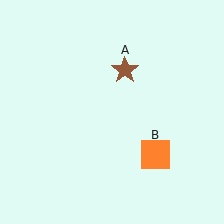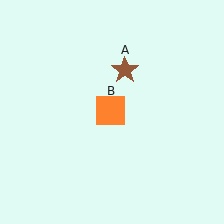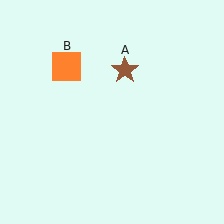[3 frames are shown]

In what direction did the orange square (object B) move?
The orange square (object B) moved up and to the left.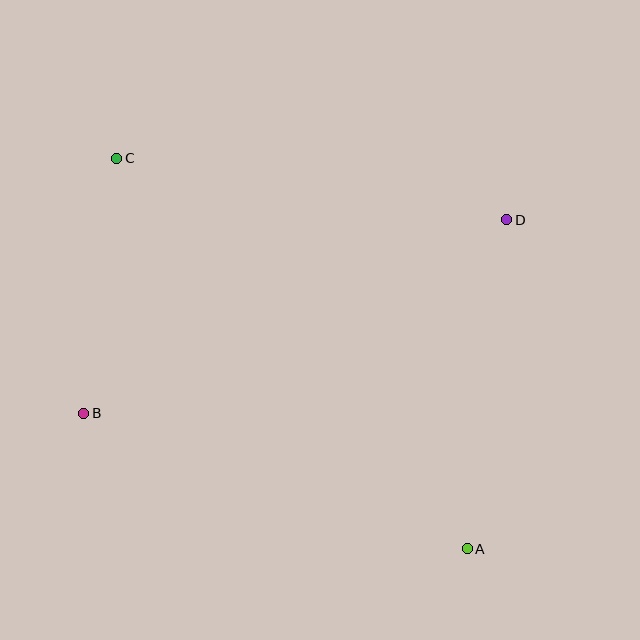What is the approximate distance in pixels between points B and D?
The distance between B and D is approximately 465 pixels.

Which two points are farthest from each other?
Points A and C are farthest from each other.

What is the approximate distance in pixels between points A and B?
The distance between A and B is approximately 407 pixels.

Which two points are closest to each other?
Points B and C are closest to each other.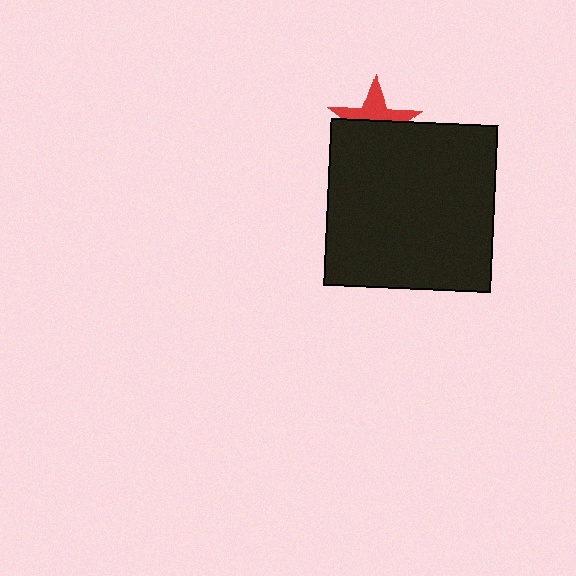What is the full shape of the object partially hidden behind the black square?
The partially hidden object is a red star.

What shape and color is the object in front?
The object in front is a black square.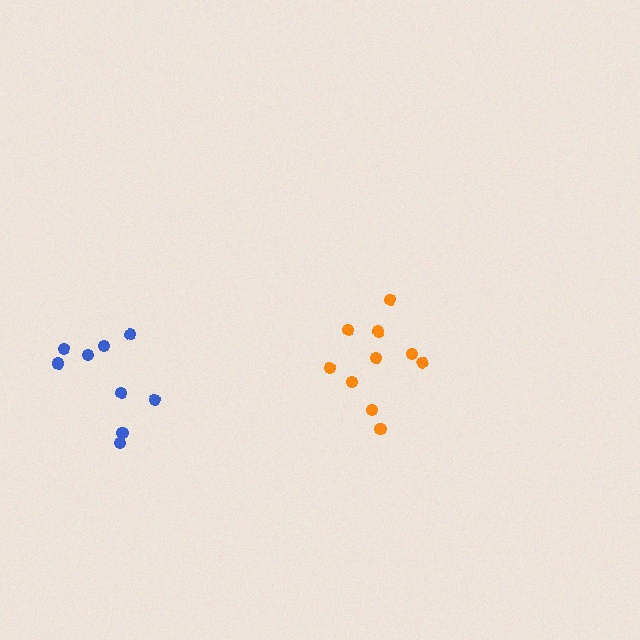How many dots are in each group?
Group 1: 10 dots, Group 2: 9 dots (19 total).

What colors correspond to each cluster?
The clusters are colored: orange, blue.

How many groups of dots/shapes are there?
There are 2 groups.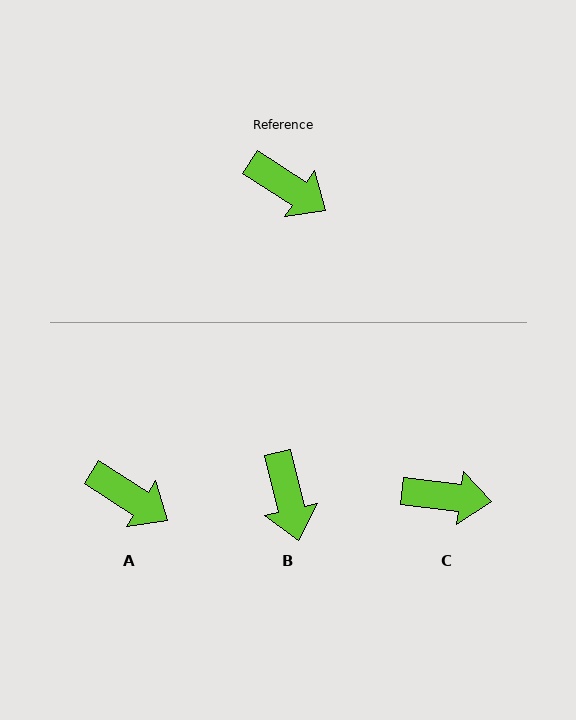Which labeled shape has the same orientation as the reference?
A.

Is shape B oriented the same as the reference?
No, it is off by about 44 degrees.